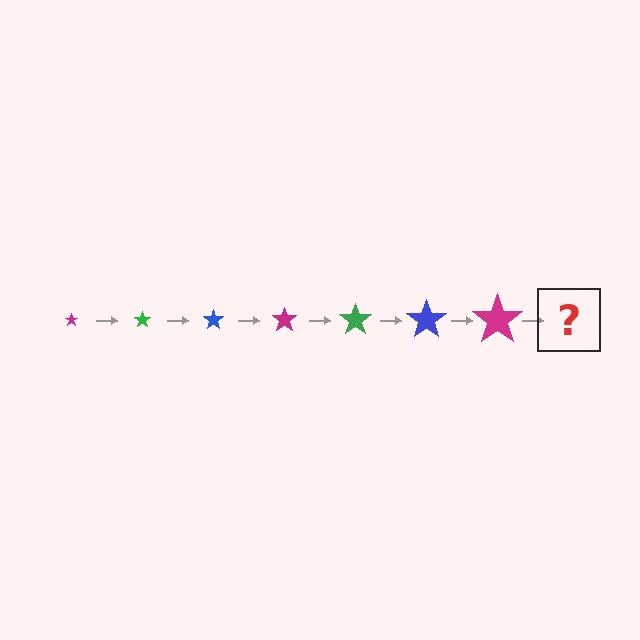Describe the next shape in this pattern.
It should be a green star, larger than the previous one.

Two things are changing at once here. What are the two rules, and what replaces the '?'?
The two rules are that the star grows larger each step and the color cycles through magenta, green, and blue. The '?' should be a green star, larger than the previous one.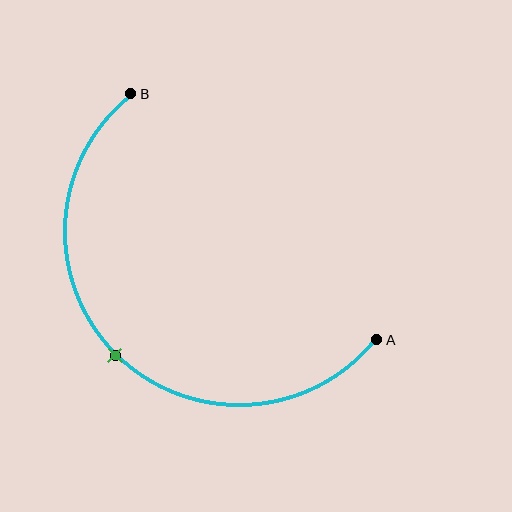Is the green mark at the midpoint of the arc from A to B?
Yes. The green mark lies on the arc at equal arc-length from both A and B — it is the arc midpoint.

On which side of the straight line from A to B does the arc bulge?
The arc bulges below and to the left of the straight line connecting A and B.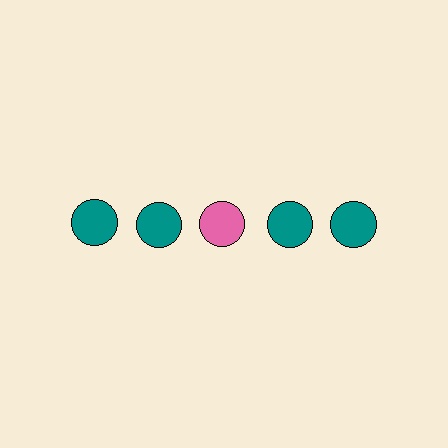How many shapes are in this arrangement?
There are 5 shapes arranged in a grid pattern.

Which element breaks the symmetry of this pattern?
The pink circle in the top row, center column breaks the symmetry. All other shapes are teal circles.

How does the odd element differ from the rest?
It has a different color: pink instead of teal.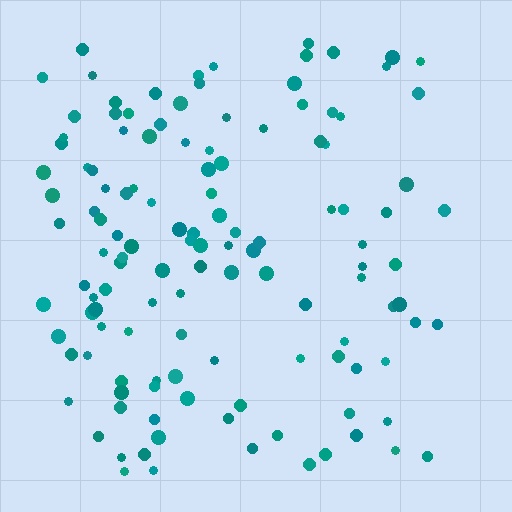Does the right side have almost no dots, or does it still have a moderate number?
Still a moderate number, just noticeably fewer than the left.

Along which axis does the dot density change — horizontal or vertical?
Horizontal.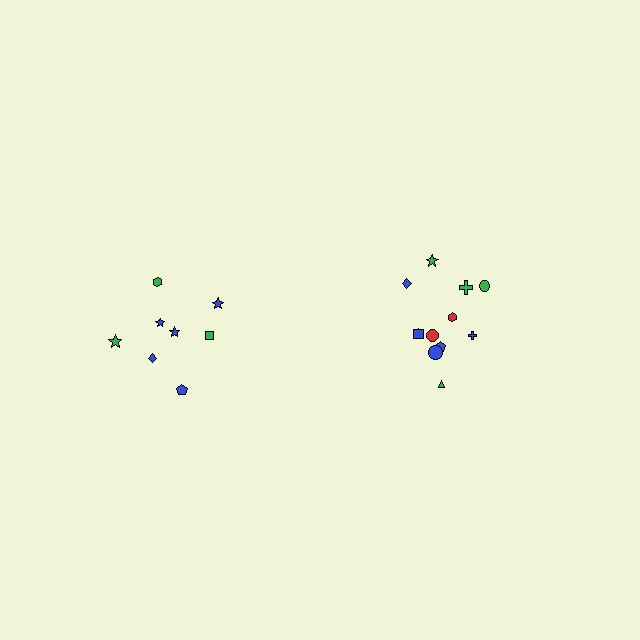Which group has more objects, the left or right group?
The right group.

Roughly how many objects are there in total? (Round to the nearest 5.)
Roughly 20 objects in total.